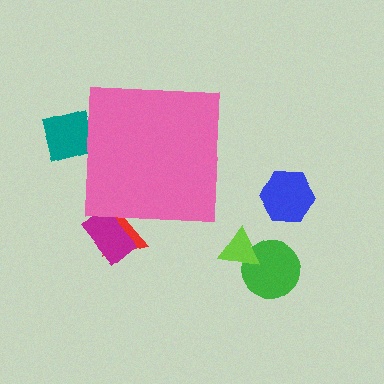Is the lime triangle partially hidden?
No, the lime triangle is fully visible.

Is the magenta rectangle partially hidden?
Yes, the magenta rectangle is partially hidden behind the pink square.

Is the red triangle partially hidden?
Yes, the red triangle is partially hidden behind the pink square.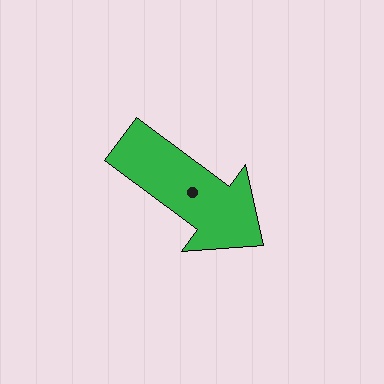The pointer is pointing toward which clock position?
Roughly 4 o'clock.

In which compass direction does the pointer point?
Southeast.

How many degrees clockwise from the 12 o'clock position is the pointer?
Approximately 127 degrees.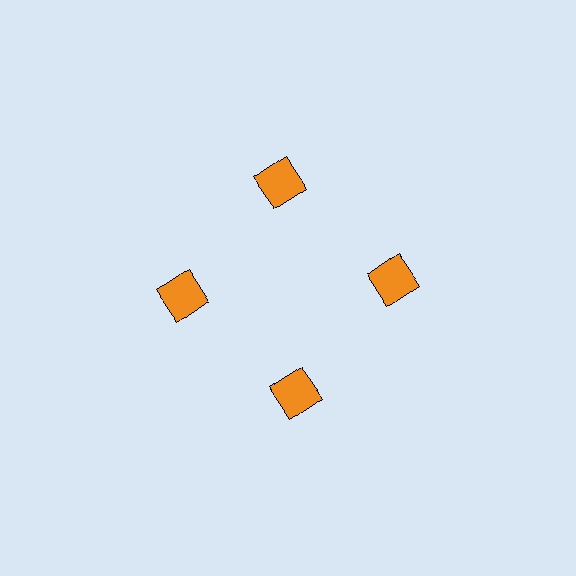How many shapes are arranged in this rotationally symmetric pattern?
There are 4 shapes, arranged in 4 groups of 1.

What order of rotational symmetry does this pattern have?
This pattern has 4-fold rotational symmetry.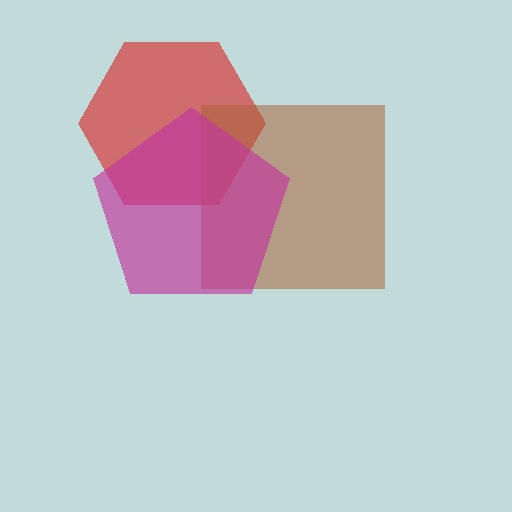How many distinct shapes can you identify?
There are 3 distinct shapes: a red hexagon, a brown square, a magenta pentagon.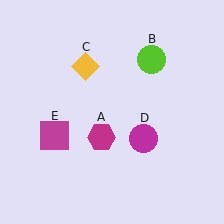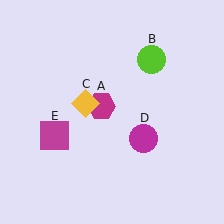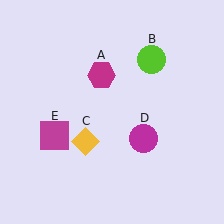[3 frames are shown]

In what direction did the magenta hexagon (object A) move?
The magenta hexagon (object A) moved up.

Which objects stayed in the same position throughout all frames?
Lime circle (object B) and magenta circle (object D) and magenta square (object E) remained stationary.